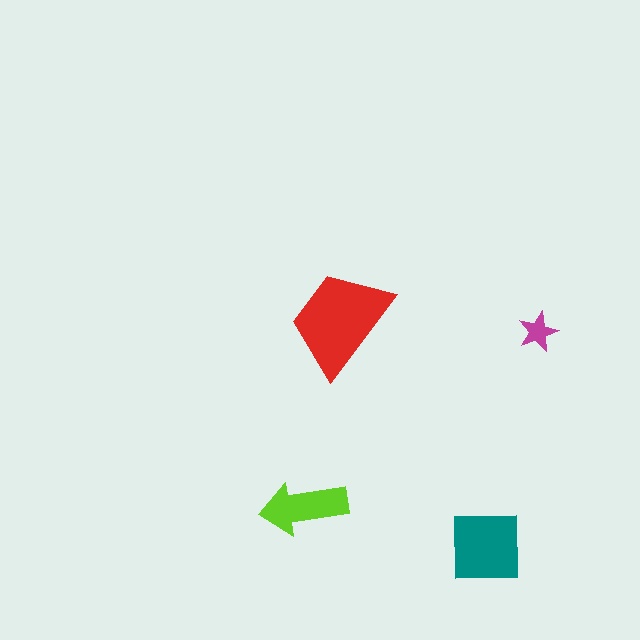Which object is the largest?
The red trapezoid.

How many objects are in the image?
There are 4 objects in the image.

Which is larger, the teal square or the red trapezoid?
The red trapezoid.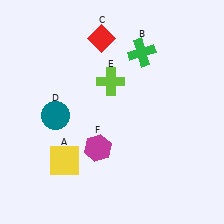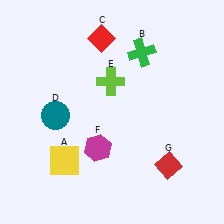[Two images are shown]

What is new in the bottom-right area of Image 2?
A red diamond (G) was added in the bottom-right area of Image 2.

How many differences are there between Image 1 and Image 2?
There is 1 difference between the two images.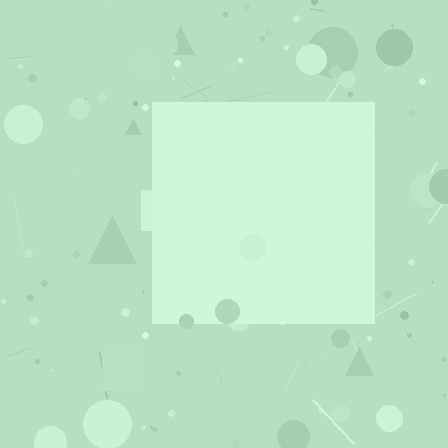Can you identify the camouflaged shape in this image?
The camouflaged shape is a square.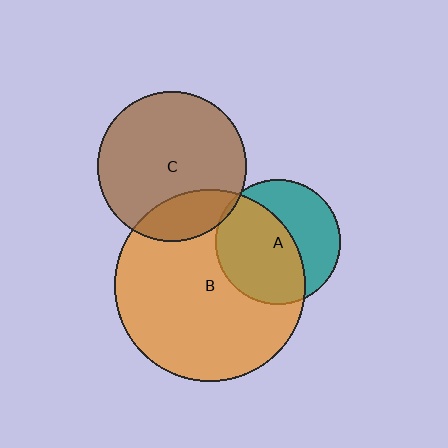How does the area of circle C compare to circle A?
Approximately 1.4 times.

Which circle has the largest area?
Circle B (orange).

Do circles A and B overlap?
Yes.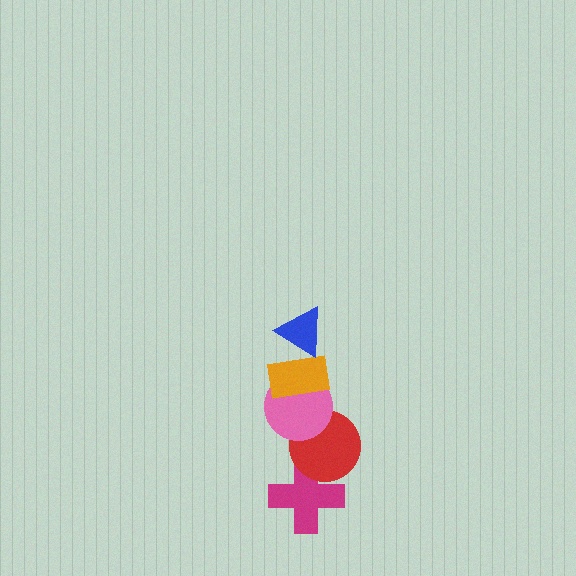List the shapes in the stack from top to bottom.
From top to bottom: the blue triangle, the orange rectangle, the pink circle, the red circle, the magenta cross.